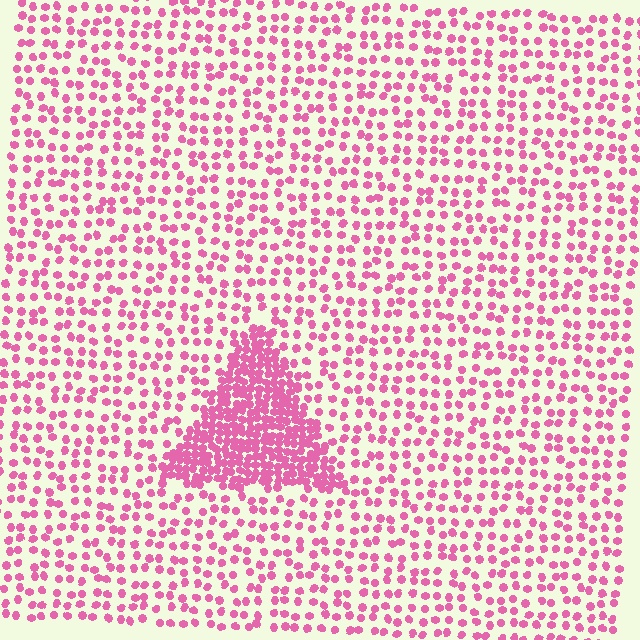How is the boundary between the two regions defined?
The boundary is defined by a change in element density (approximately 2.8x ratio). All elements are the same color, size, and shape.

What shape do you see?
I see a triangle.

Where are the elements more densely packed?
The elements are more densely packed inside the triangle boundary.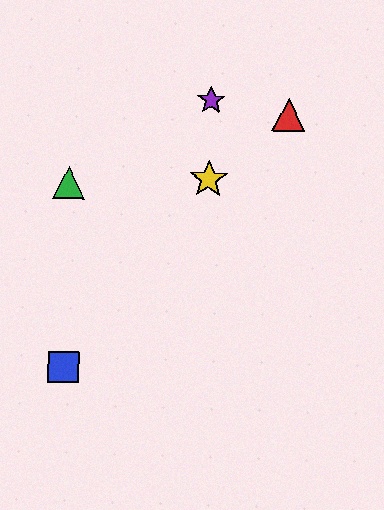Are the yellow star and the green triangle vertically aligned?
No, the yellow star is at x≈209 and the green triangle is at x≈69.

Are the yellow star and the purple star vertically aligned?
Yes, both are at x≈209.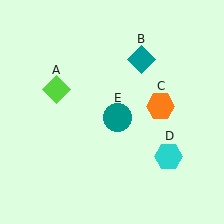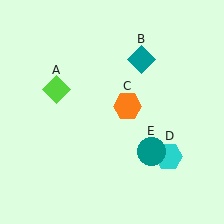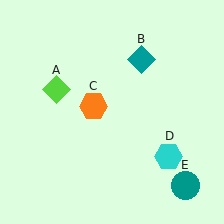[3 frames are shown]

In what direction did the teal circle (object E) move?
The teal circle (object E) moved down and to the right.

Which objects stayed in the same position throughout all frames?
Lime diamond (object A) and teal diamond (object B) and cyan hexagon (object D) remained stationary.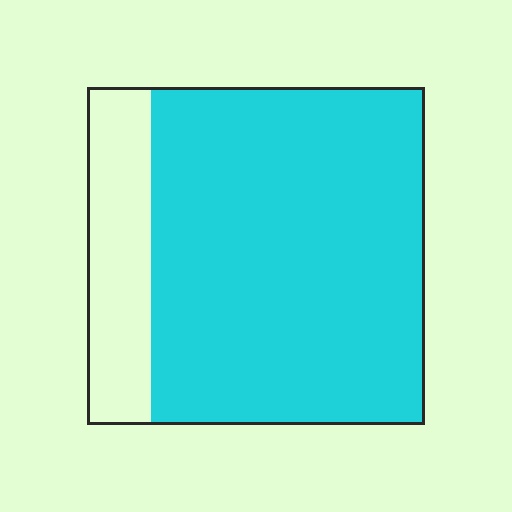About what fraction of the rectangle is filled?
About four fifths (4/5).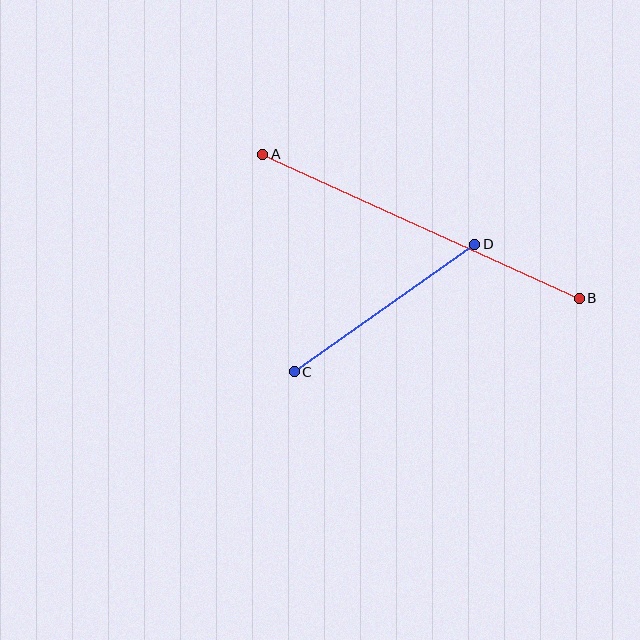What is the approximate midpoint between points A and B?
The midpoint is at approximately (421, 226) pixels.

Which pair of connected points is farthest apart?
Points A and B are farthest apart.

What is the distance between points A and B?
The distance is approximately 347 pixels.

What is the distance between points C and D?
The distance is approximately 221 pixels.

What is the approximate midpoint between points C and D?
The midpoint is at approximately (385, 308) pixels.